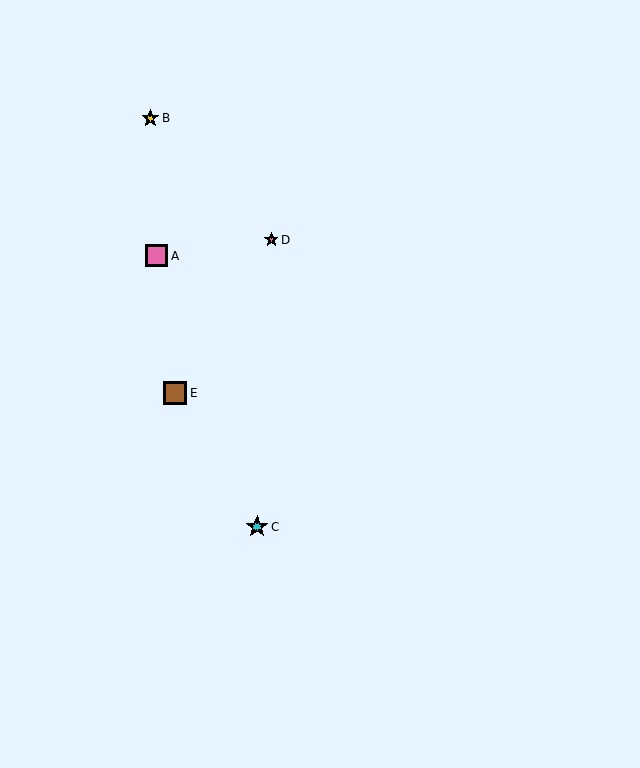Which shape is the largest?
The brown square (labeled E) is the largest.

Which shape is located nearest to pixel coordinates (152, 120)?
The yellow star (labeled B) at (150, 118) is nearest to that location.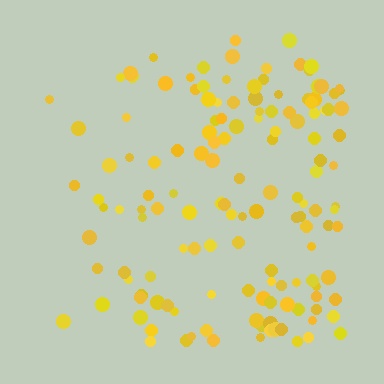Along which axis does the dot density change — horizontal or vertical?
Horizontal.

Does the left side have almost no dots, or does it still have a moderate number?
Still a moderate number, just noticeably fewer than the right.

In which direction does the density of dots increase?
From left to right, with the right side densest.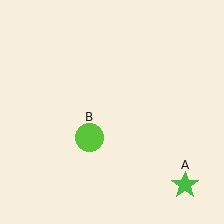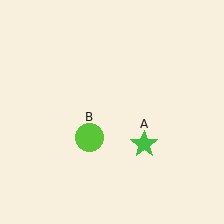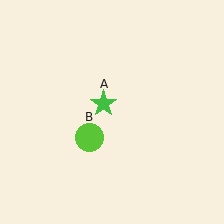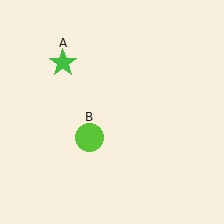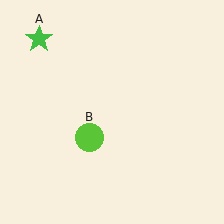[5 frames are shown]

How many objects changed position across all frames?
1 object changed position: green star (object A).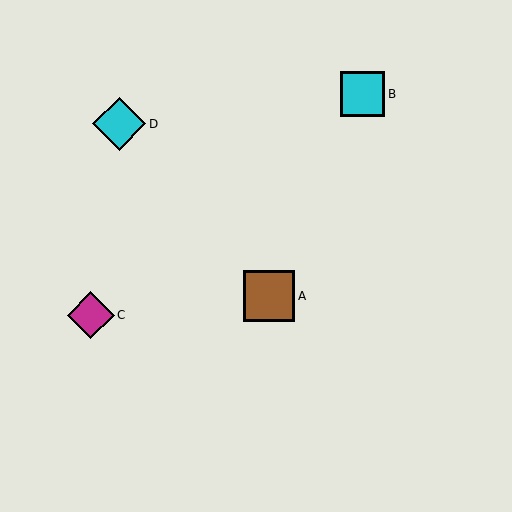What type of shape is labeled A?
Shape A is a brown square.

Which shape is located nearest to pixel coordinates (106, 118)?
The cyan diamond (labeled D) at (119, 124) is nearest to that location.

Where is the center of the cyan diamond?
The center of the cyan diamond is at (119, 124).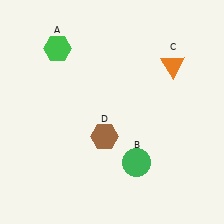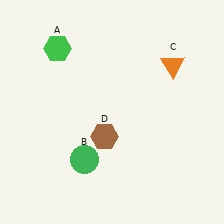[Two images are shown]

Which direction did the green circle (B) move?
The green circle (B) moved left.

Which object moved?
The green circle (B) moved left.